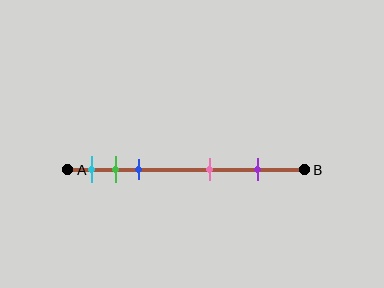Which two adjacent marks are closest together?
The green and blue marks are the closest adjacent pair.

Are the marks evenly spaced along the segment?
No, the marks are not evenly spaced.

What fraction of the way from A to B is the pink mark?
The pink mark is approximately 60% (0.6) of the way from A to B.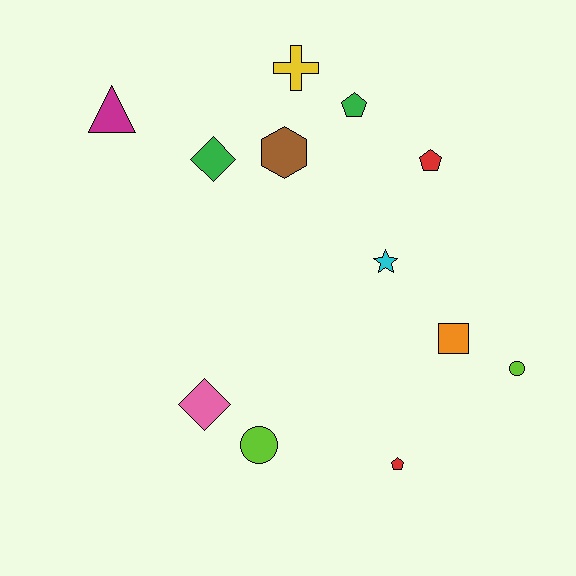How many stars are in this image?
There is 1 star.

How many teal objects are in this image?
There are no teal objects.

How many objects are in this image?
There are 12 objects.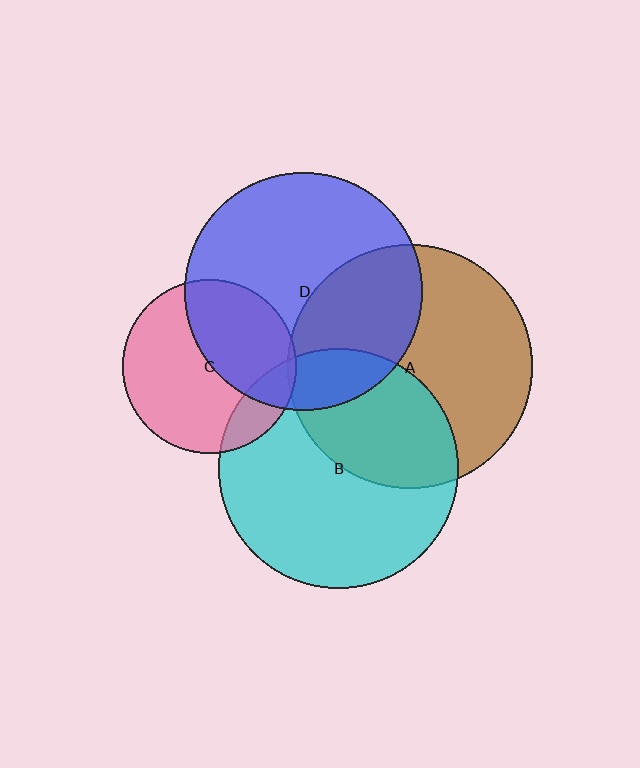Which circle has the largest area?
Circle A (brown).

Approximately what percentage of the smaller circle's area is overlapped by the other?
Approximately 15%.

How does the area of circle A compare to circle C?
Approximately 2.0 times.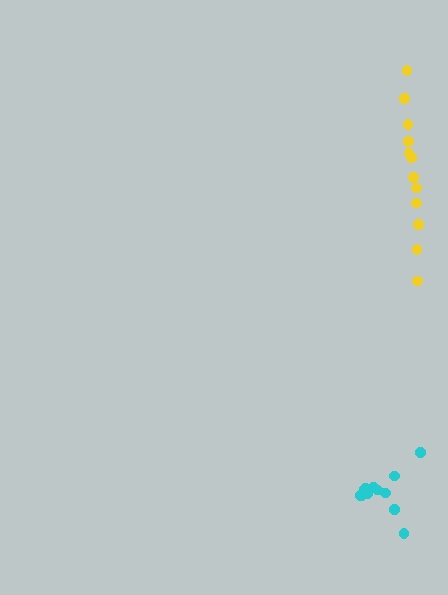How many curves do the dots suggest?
There are 2 distinct paths.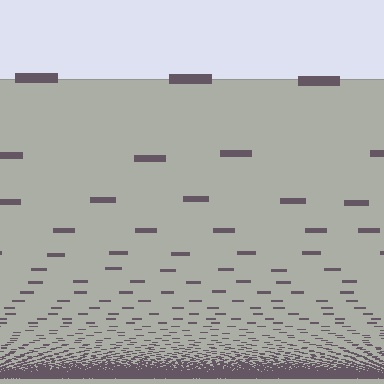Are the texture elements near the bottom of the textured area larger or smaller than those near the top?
Smaller. The gradient is inverted — elements near the bottom are smaller and denser.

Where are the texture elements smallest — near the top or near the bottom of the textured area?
Near the bottom.